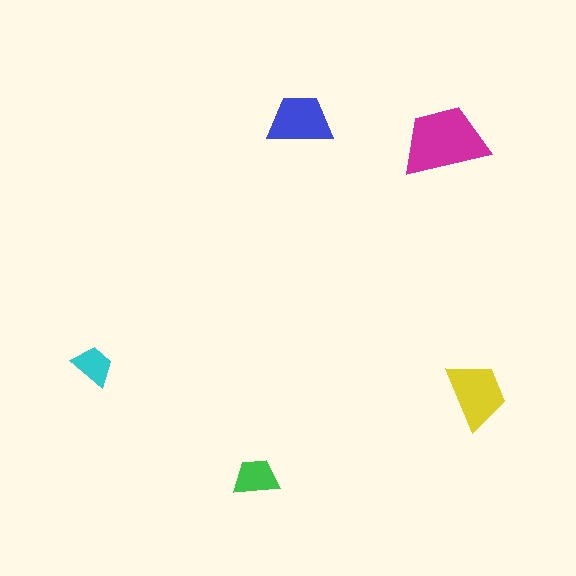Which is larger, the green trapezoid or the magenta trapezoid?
The magenta one.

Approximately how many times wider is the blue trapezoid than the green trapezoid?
About 1.5 times wider.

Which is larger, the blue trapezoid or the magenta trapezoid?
The magenta one.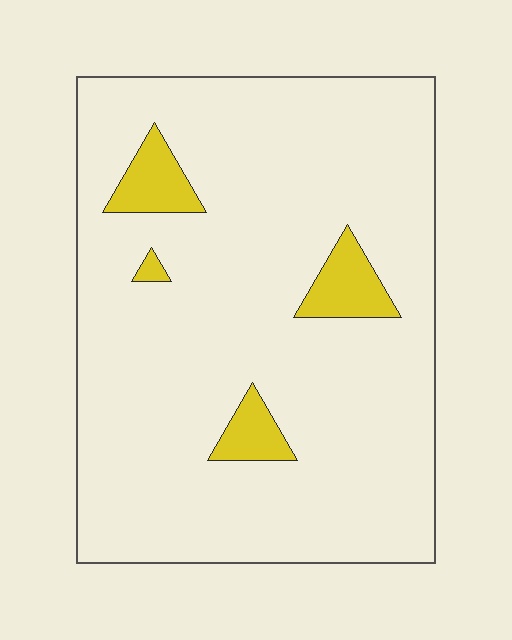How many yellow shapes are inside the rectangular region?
4.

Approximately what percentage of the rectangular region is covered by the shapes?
Approximately 10%.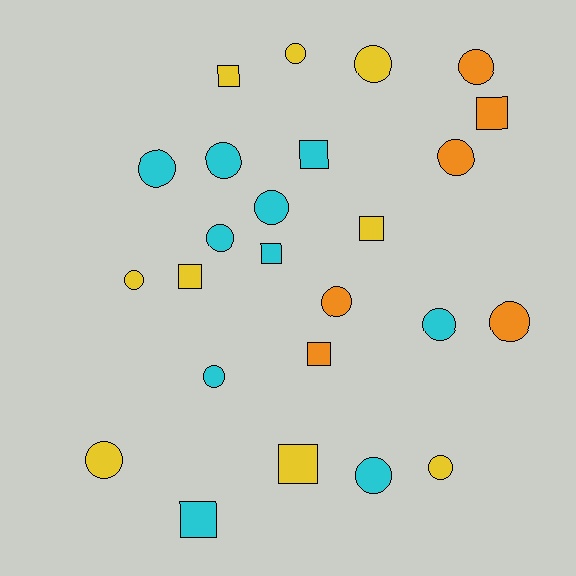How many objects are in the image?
There are 25 objects.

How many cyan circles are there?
There are 7 cyan circles.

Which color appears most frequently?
Cyan, with 10 objects.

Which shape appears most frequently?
Circle, with 16 objects.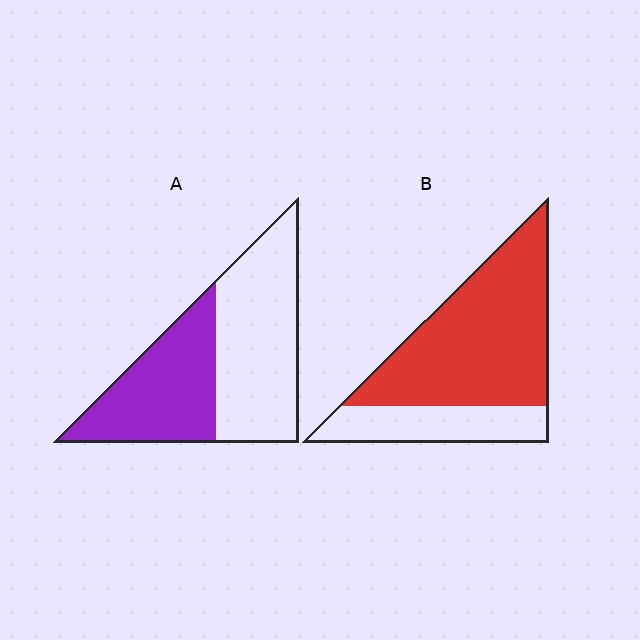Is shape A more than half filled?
No.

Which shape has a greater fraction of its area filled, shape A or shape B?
Shape B.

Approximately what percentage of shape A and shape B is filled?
A is approximately 45% and B is approximately 70%.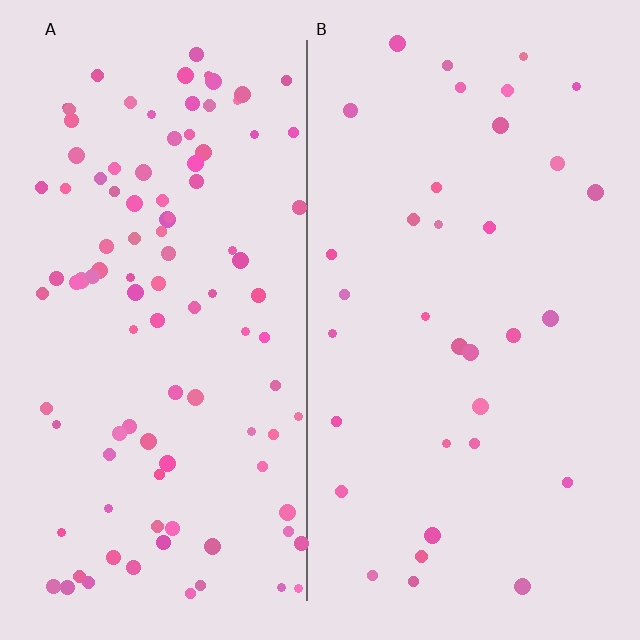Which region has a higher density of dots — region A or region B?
A (the left).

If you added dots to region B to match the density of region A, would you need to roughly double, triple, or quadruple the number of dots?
Approximately triple.